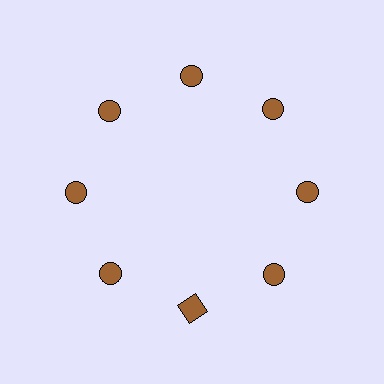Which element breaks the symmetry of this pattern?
The brown square at roughly the 6 o'clock position breaks the symmetry. All other shapes are brown circles.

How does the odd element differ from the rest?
It has a different shape: square instead of circle.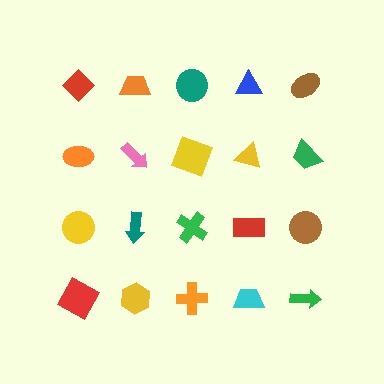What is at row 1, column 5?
A brown ellipse.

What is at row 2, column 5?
A green trapezoid.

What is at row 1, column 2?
An orange trapezoid.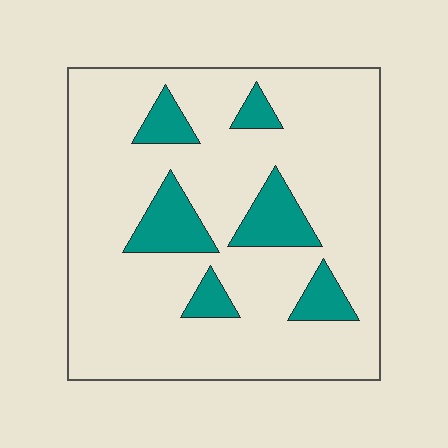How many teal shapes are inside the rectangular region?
6.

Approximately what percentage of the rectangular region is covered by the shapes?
Approximately 15%.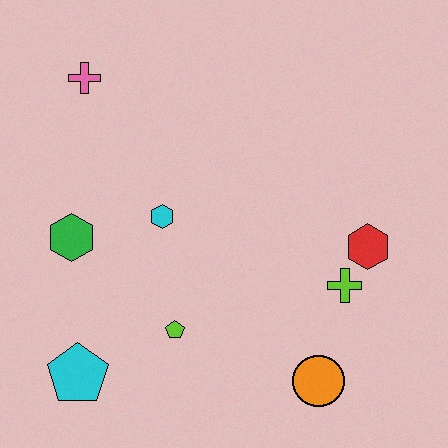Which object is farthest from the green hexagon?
The red hexagon is farthest from the green hexagon.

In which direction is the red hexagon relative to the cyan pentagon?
The red hexagon is to the right of the cyan pentagon.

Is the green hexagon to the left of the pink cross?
Yes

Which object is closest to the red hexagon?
The lime cross is closest to the red hexagon.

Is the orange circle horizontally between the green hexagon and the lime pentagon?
No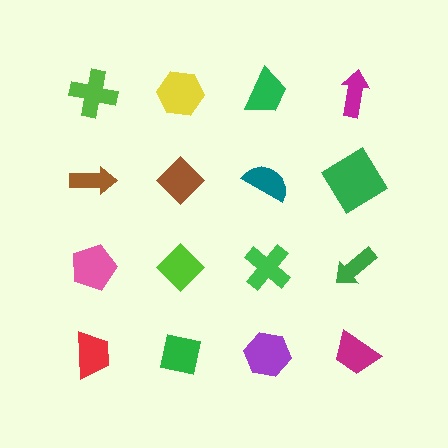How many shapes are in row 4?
4 shapes.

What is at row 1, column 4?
A magenta arrow.